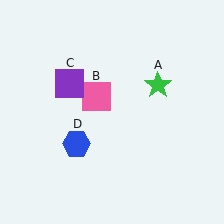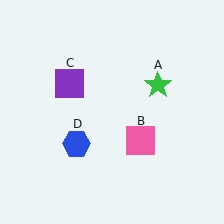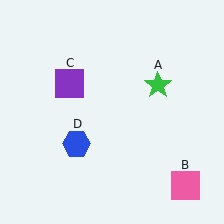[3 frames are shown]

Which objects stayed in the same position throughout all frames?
Green star (object A) and purple square (object C) and blue hexagon (object D) remained stationary.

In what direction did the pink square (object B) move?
The pink square (object B) moved down and to the right.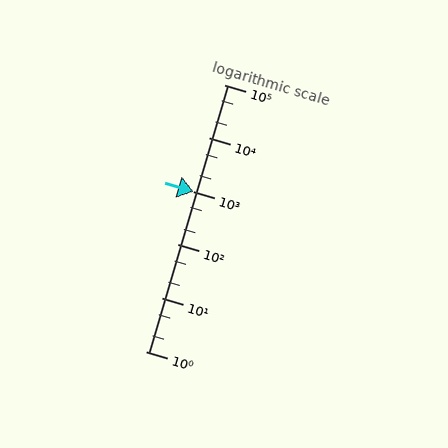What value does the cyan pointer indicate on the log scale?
The pointer indicates approximately 980.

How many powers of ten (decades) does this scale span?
The scale spans 5 decades, from 1 to 100000.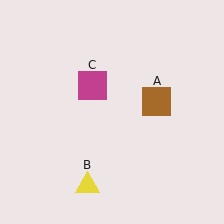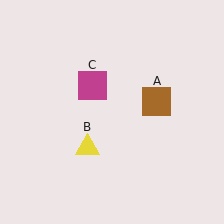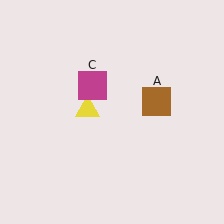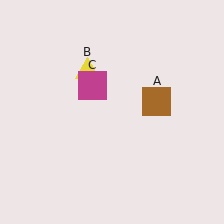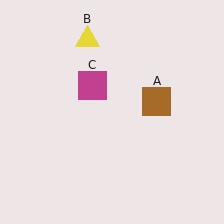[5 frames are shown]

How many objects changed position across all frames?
1 object changed position: yellow triangle (object B).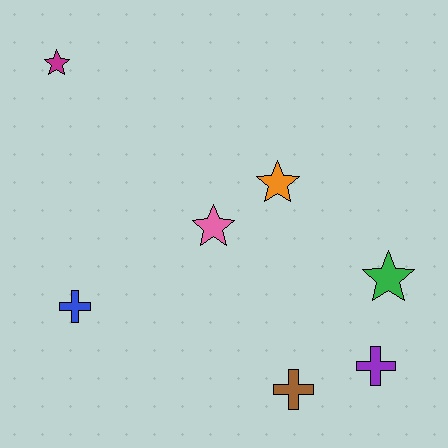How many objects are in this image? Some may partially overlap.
There are 7 objects.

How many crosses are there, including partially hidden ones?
There are 3 crosses.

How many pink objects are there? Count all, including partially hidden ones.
There is 1 pink object.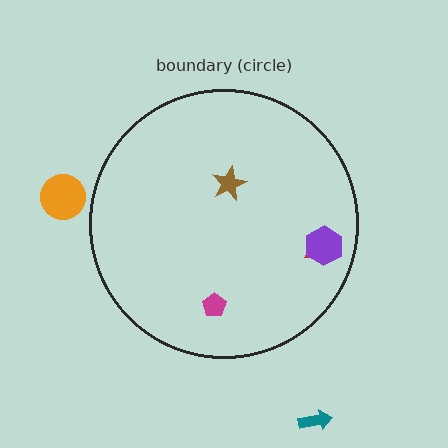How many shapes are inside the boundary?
4 inside, 2 outside.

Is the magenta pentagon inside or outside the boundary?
Inside.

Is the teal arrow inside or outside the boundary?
Outside.